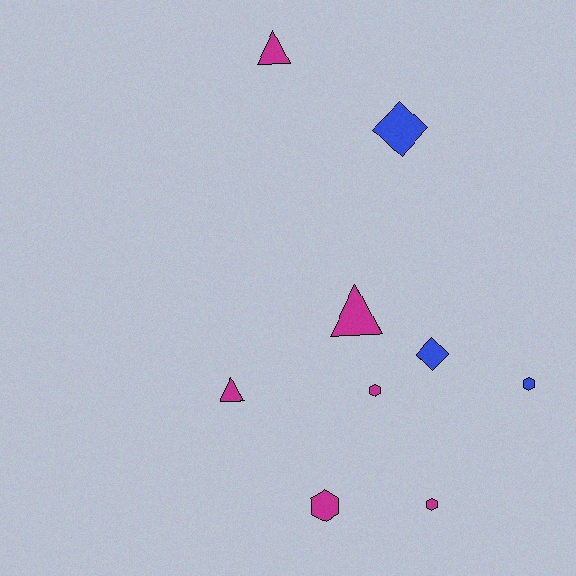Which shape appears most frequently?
Hexagon, with 4 objects.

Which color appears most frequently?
Magenta, with 6 objects.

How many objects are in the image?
There are 9 objects.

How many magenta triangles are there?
There are 3 magenta triangles.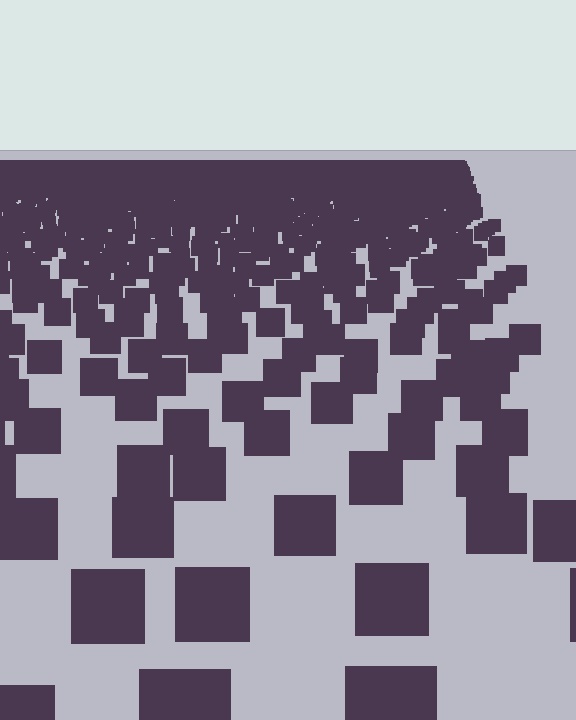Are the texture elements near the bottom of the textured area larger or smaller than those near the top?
Larger. Near the bottom, elements are closer to the viewer and appear at a bigger on-screen size.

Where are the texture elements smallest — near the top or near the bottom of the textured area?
Near the top.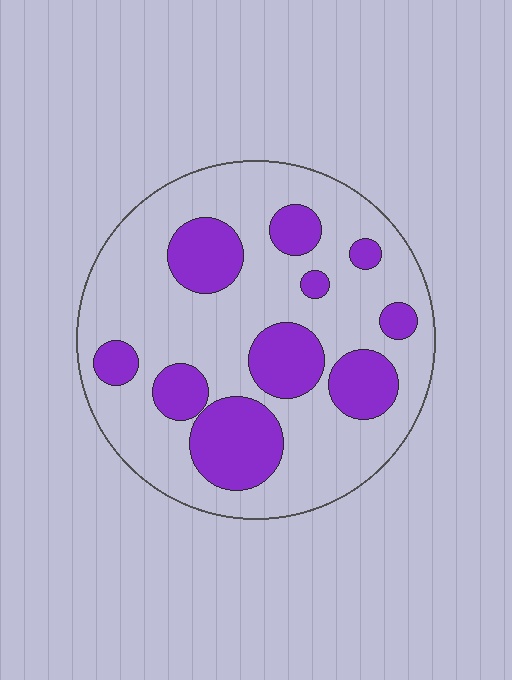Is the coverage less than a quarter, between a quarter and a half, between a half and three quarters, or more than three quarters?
Between a quarter and a half.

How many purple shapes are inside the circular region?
10.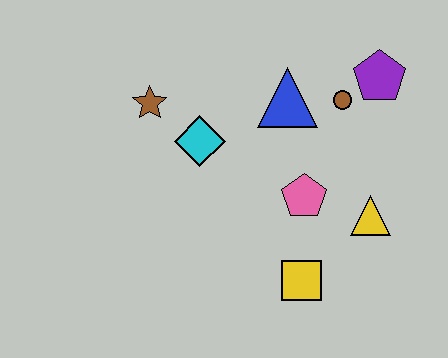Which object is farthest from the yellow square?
The brown star is farthest from the yellow square.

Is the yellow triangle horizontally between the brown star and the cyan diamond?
No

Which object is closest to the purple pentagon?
The brown circle is closest to the purple pentagon.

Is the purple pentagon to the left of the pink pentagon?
No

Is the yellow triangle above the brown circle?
No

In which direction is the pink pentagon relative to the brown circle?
The pink pentagon is below the brown circle.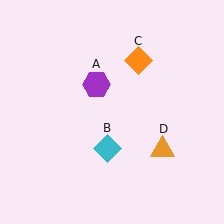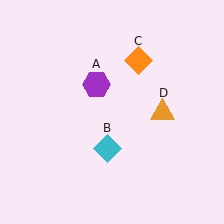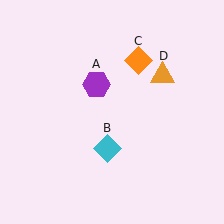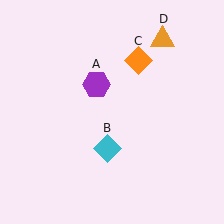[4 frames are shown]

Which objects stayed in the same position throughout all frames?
Purple hexagon (object A) and cyan diamond (object B) and orange diamond (object C) remained stationary.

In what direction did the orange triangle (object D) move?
The orange triangle (object D) moved up.